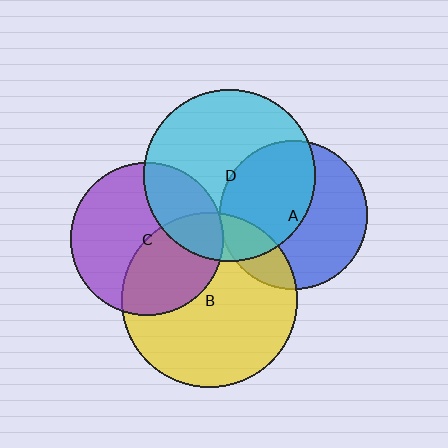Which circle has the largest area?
Circle B (yellow).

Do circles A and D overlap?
Yes.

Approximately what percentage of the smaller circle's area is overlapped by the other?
Approximately 50%.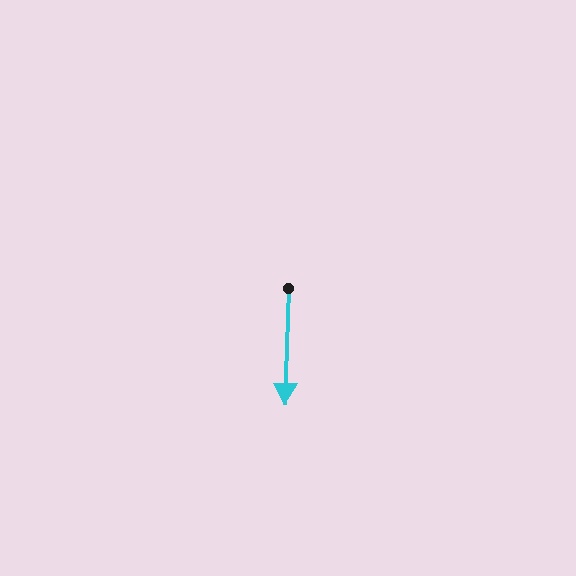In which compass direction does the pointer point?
South.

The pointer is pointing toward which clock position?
Roughly 6 o'clock.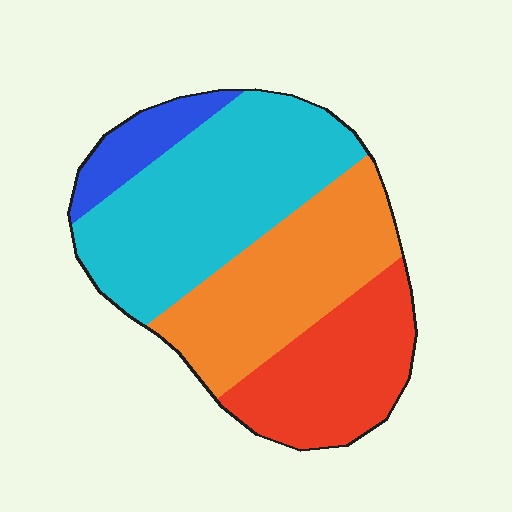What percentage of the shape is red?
Red covers 23% of the shape.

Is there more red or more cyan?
Cyan.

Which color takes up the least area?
Blue, at roughly 10%.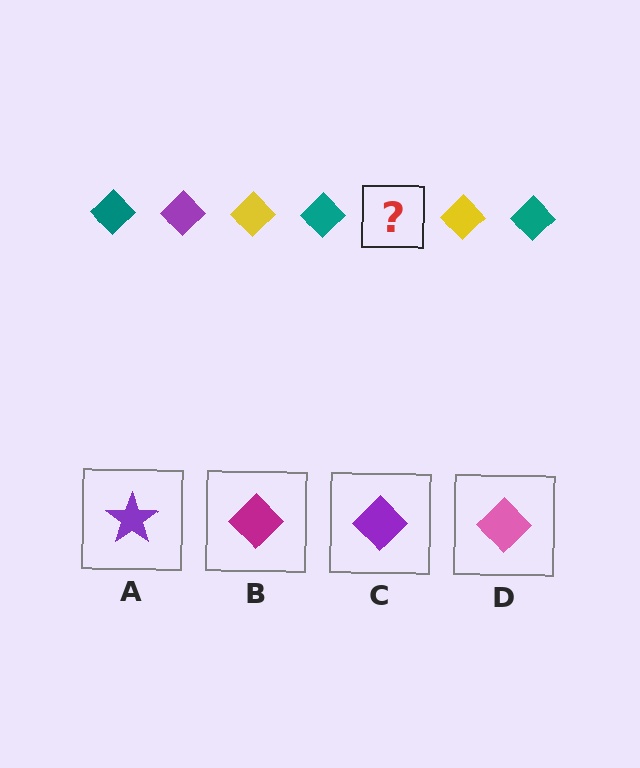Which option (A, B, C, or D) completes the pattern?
C.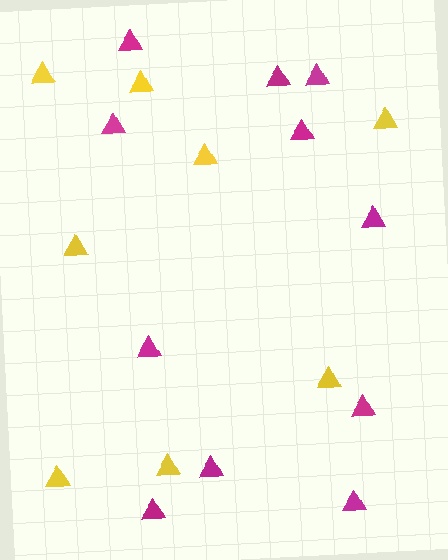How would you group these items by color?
There are 2 groups: one group of magenta triangles (11) and one group of yellow triangles (8).